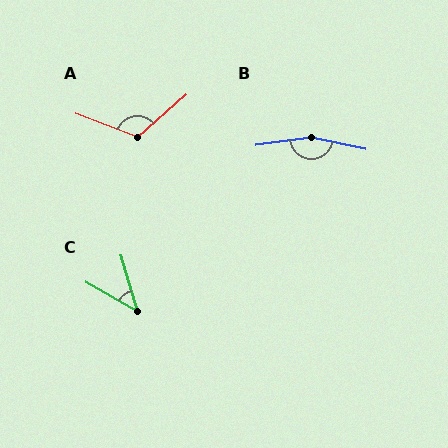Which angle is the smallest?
C, at approximately 44 degrees.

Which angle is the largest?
B, at approximately 161 degrees.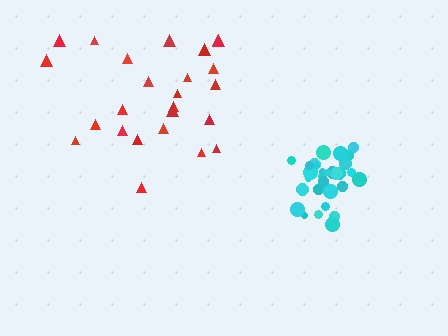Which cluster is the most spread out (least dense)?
Red.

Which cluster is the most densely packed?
Cyan.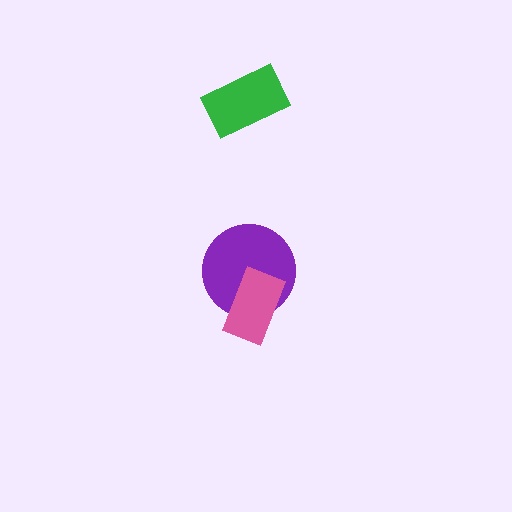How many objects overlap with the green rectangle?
0 objects overlap with the green rectangle.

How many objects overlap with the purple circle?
1 object overlaps with the purple circle.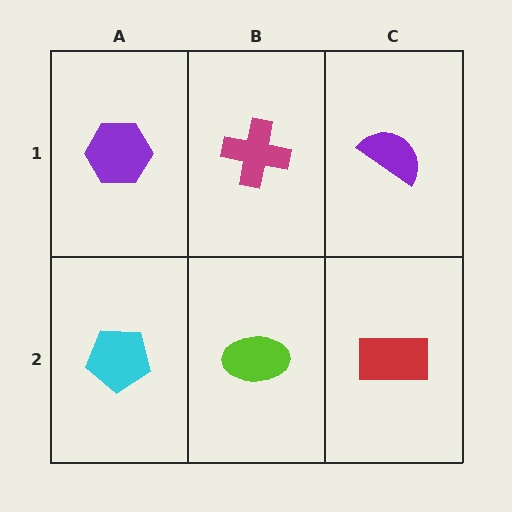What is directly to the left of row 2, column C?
A lime ellipse.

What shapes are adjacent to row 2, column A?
A purple hexagon (row 1, column A), a lime ellipse (row 2, column B).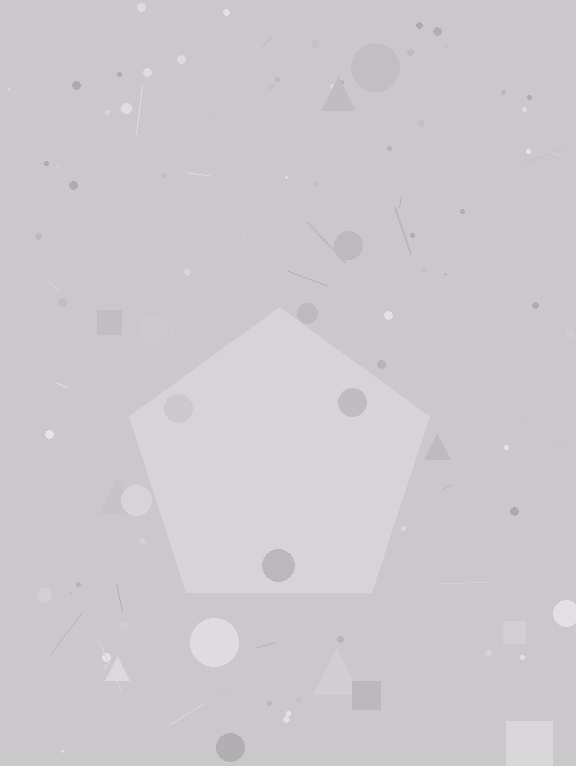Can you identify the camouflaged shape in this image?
The camouflaged shape is a pentagon.